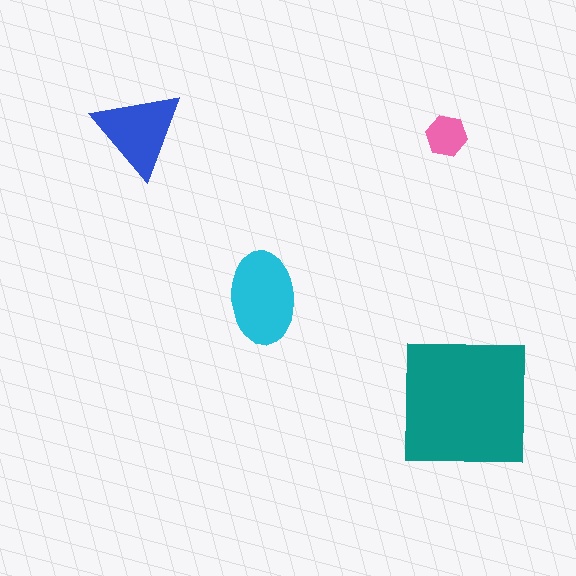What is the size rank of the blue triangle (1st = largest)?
3rd.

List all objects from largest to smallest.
The teal square, the cyan ellipse, the blue triangle, the pink hexagon.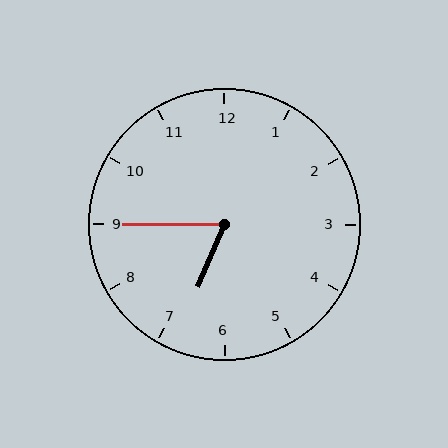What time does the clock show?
6:45.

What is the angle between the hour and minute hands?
Approximately 68 degrees.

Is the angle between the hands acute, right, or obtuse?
It is acute.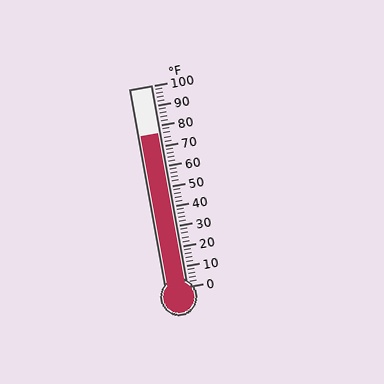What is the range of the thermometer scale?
The thermometer scale ranges from 0°F to 100°F.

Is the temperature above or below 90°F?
The temperature is below 90°F.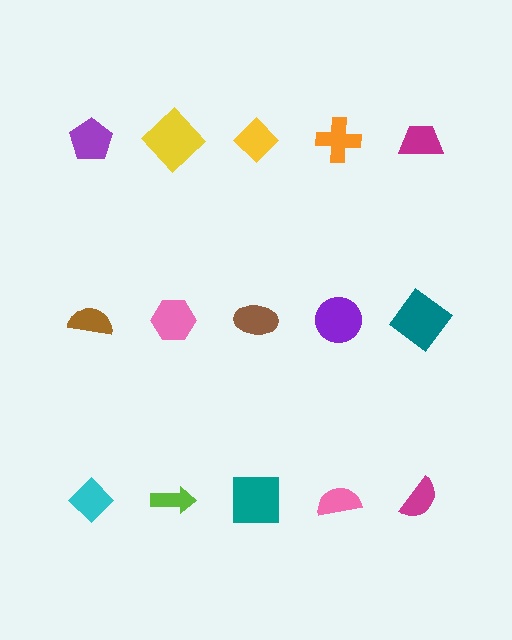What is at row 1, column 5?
A magenta trapezoid.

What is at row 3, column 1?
A cyan diamond.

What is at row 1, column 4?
An orange cross.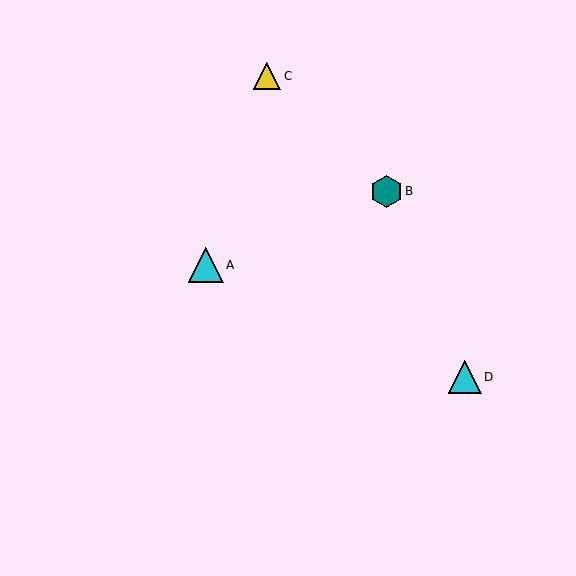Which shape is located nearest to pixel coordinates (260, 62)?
The yellow triangle (labeled C) at (267, 76) is nearest to that location.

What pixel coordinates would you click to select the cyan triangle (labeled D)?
Click at (465, 377) to select the cyan triangle D.